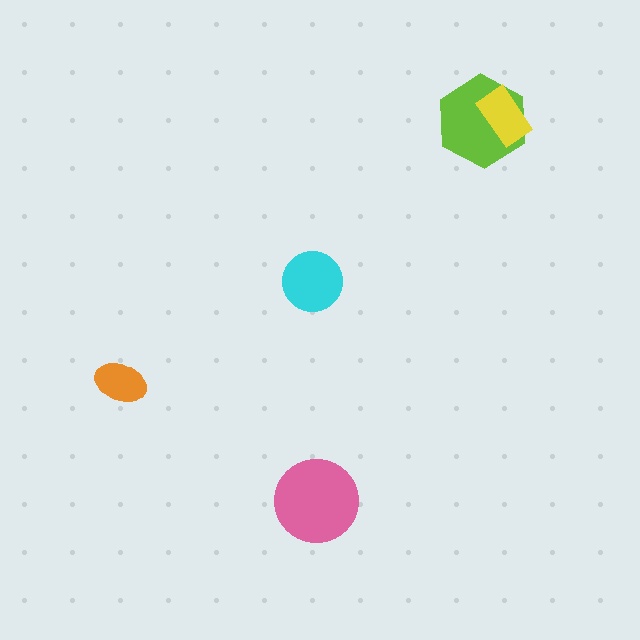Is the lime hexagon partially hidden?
Yes, it is partially covered by another shape.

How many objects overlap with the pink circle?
0 objects overlap with the pink circle.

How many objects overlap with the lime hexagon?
1 object overlaps with the lime hexagon.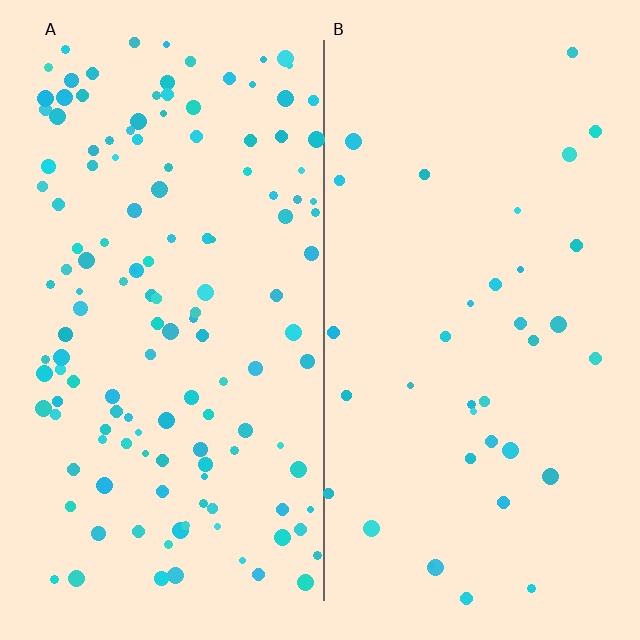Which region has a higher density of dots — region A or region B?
A (the left).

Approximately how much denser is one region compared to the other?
Approximately 3.7× — region A over region B.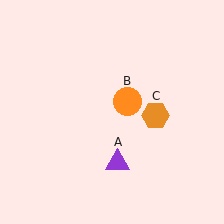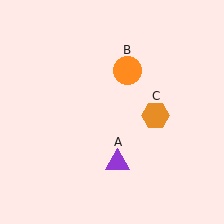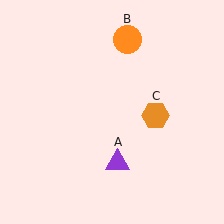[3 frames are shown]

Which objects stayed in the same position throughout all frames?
Purple triangle (object A) and orange hexagon (object C) remained stationary.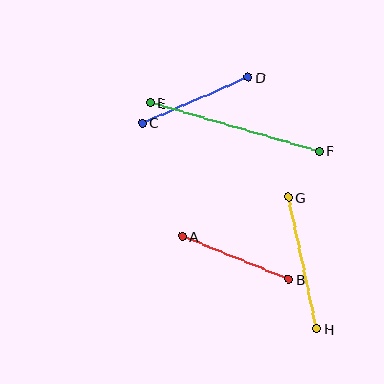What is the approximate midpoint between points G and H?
The midpoint is at approximately (302, 263) pixels.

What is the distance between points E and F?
The distance is approximately 176 pixels.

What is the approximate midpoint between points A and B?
The midpoint is at approximately (235, 258) pixels.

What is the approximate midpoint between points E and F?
The midpoint is at approximately (235, 127) pixels.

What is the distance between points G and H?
The distance is approximately 135 pixels.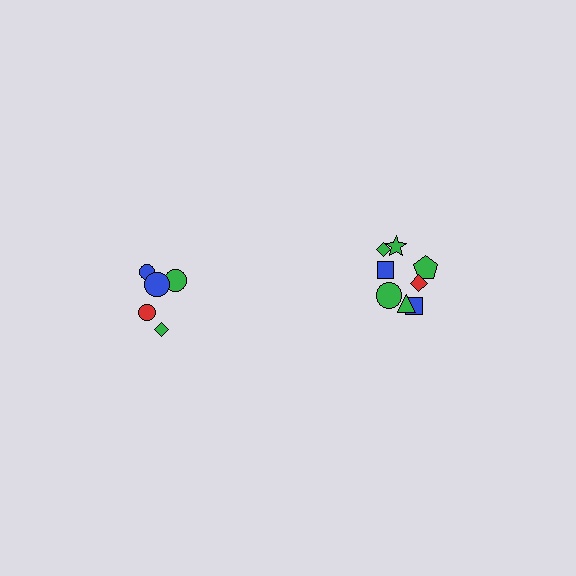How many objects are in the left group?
There are 5 objects.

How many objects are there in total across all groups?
There are 13 objects.